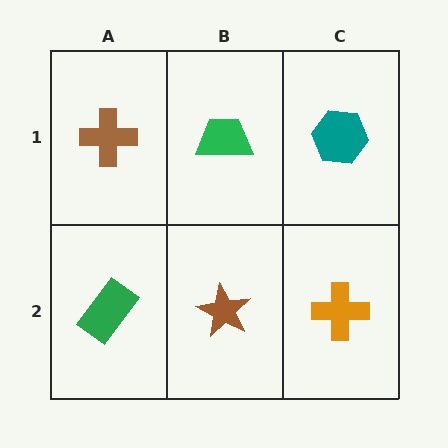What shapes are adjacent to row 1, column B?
A brown star (row 2, column B), a brown cross (row 1, column A), a teal hexagon (row 1, column C).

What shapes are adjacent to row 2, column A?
A brown cross (row 1, column A), a brown star (row 2, column B).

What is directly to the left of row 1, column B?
A brown cross.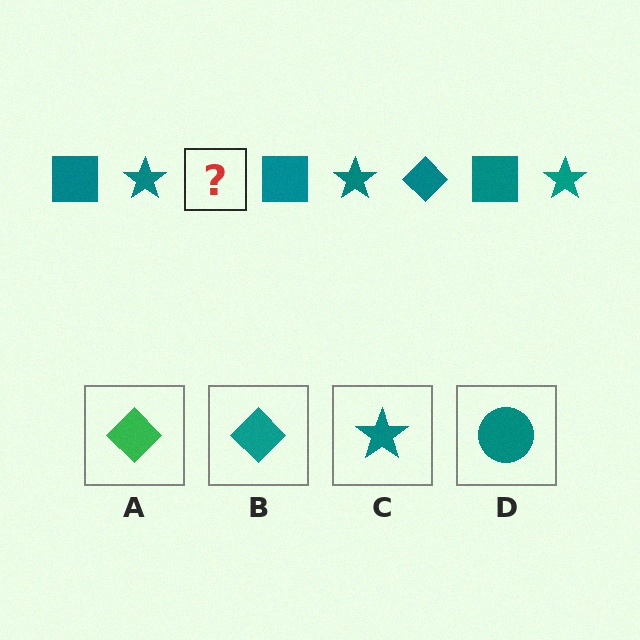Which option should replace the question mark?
Option B.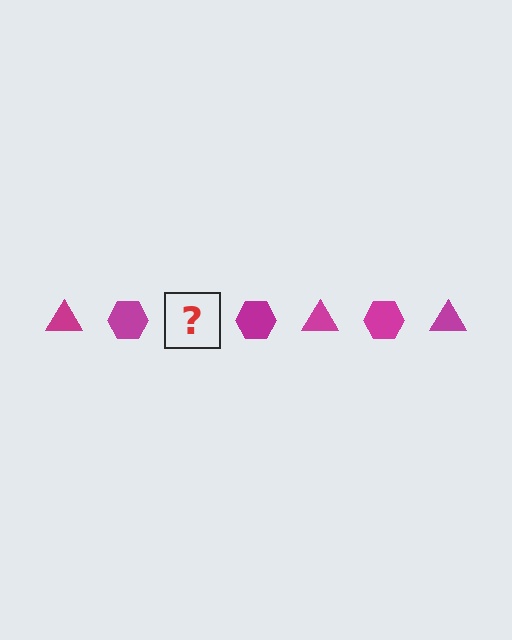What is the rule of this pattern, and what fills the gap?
The rule is that the pattern cycles through triangle, hexagon shapes in magenta. The gap should be filled with a magenta triangle.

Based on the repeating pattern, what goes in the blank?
The blank should be a magenta triangle.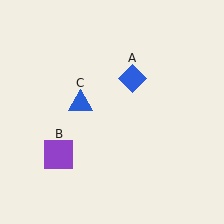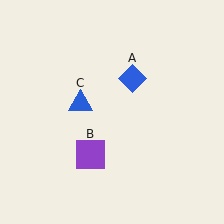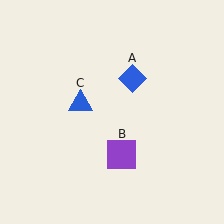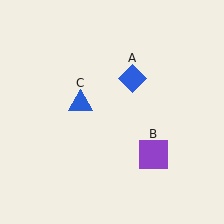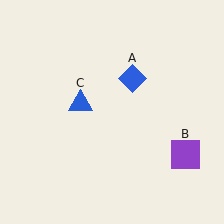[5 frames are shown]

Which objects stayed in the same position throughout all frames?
Blue diamond (object A) and blue triangle (object C) remained stationary.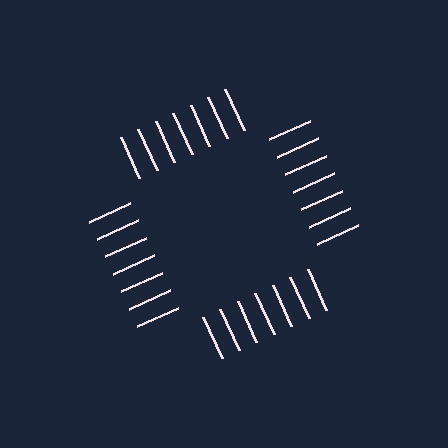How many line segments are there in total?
28 — 7 along each of the 4 edges.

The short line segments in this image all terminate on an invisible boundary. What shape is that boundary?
An illusory square — the line segments terminate on its edges but no continuous stroke is drawn.